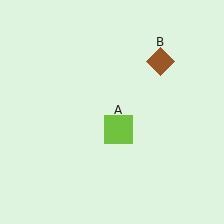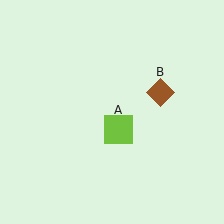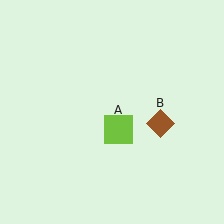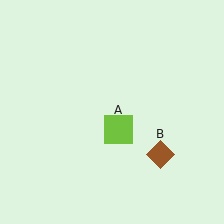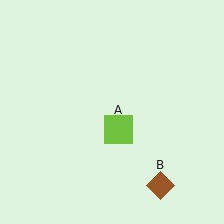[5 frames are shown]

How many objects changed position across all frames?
1 object changed position: brown diamond (object B).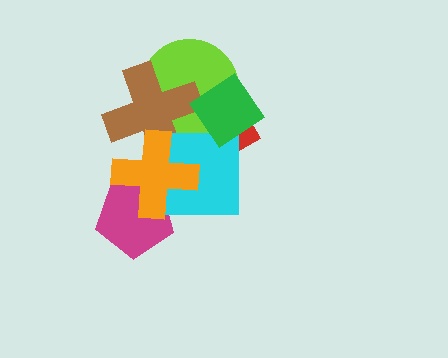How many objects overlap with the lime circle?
3 objects overlap with the lime circle.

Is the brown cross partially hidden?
Yes, it is partially covered by another shape.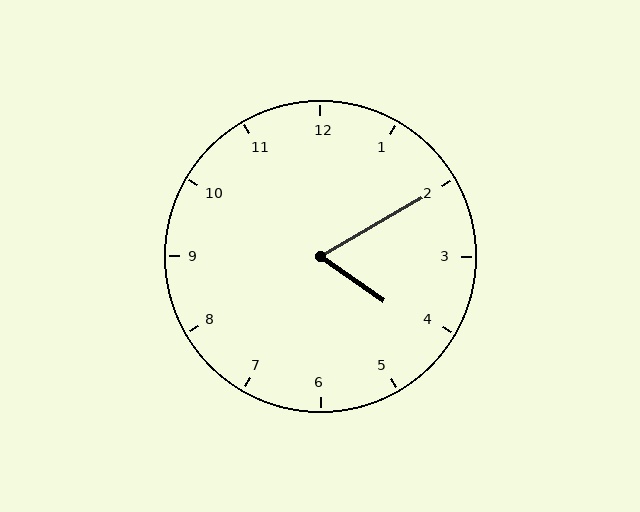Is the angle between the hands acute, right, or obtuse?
It is acute.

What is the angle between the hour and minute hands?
Approximately 65 degrees.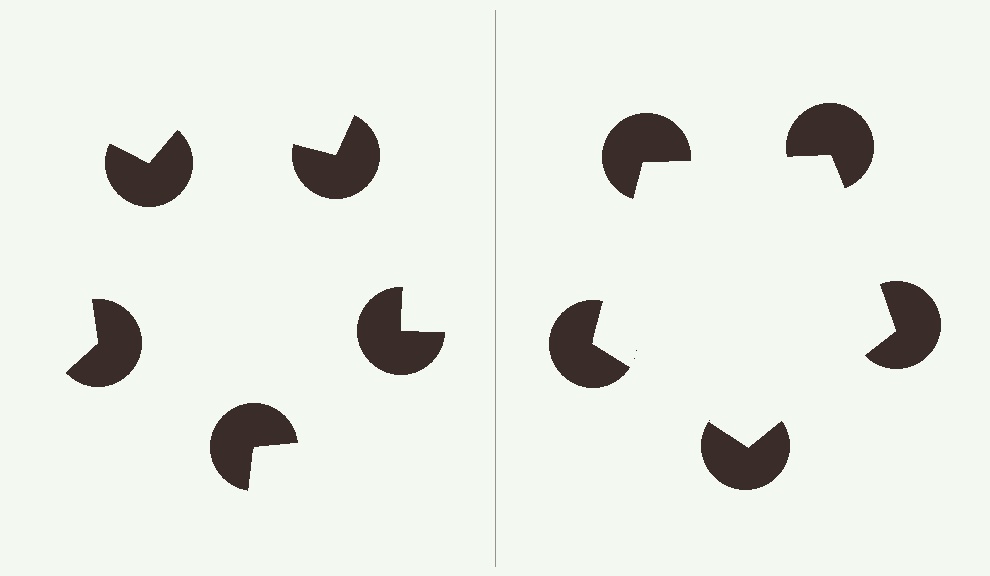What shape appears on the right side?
An illusory pentagon.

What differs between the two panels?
The pac-man discs are positioned identically on both sides; only the wedge orientations differ. On the right they align to a pentagon; on the left they are misaligned.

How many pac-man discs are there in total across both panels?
10 — 5 on each side.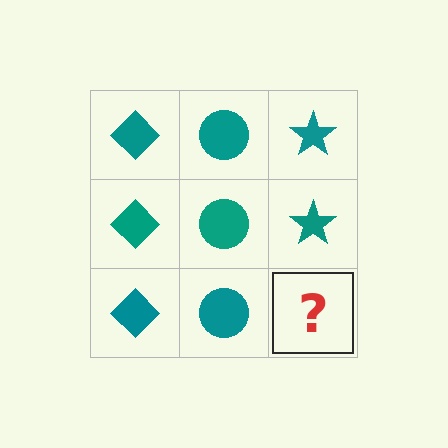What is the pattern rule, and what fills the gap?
The rule is that each column has a consistent shape. The gap should be filled with a teal star.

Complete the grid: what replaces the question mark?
The question mark should be replaced with a teal star.